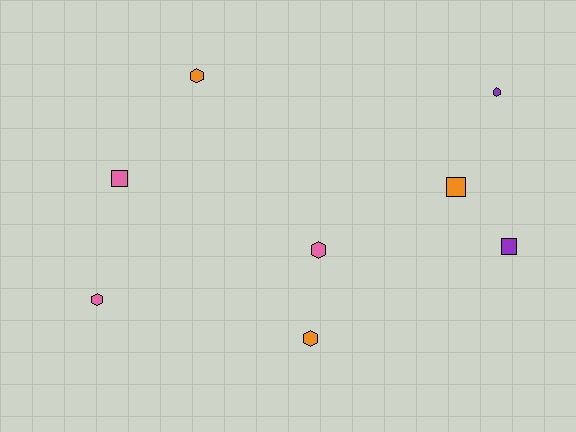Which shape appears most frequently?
Hexagon, with 5 objects.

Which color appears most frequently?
Pink, with 3 objects.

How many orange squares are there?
There is 1 orange square.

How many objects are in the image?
There are 8 objects.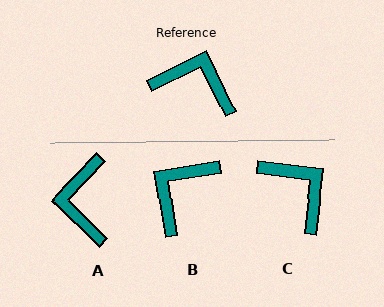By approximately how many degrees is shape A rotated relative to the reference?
Approximately 110 degrees counter-clockwise.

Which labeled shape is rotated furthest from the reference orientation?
A, about 110 degrees away.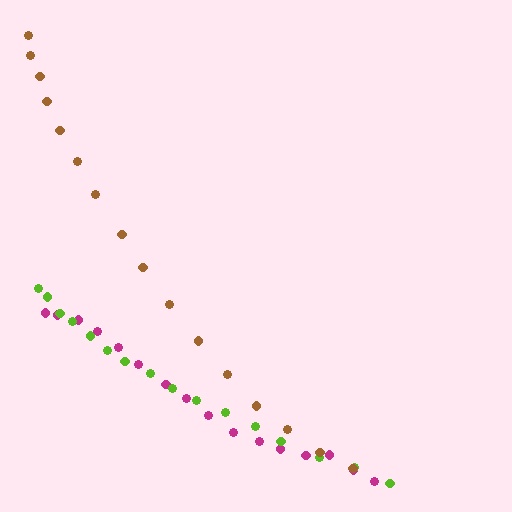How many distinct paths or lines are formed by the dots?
There are 3 distinct paths.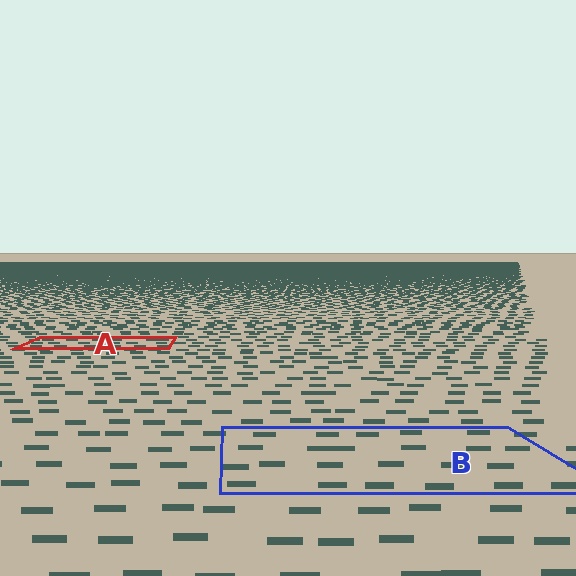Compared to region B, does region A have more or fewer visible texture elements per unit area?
Region A has more texture elements per unit area — they are packed more densely because it is farther away.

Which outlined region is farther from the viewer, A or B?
Region A is farther from the viewer — the texture elements inside it appear smaller and more densely packed.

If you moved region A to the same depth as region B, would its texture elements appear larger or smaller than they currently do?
They would appear larger. At a closer depth, the same texture elements are projected at a bigger on-screen size.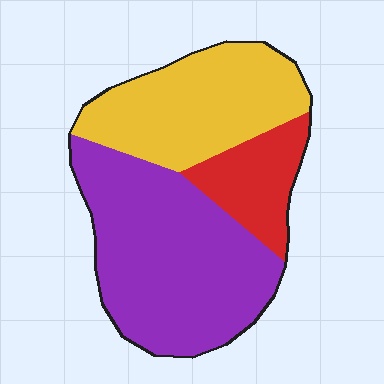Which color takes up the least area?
Red, at roughly 15%.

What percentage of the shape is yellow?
Yellow takes up about one third (1/3) of the shape.